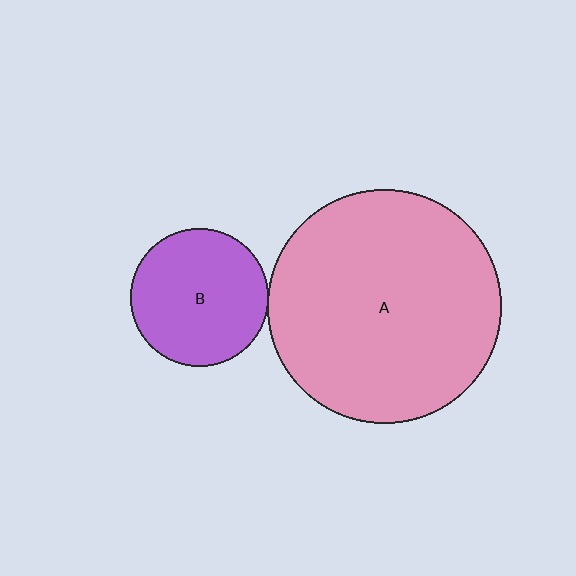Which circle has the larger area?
Circle A (pink).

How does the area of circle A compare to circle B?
Approximately 2.9 times.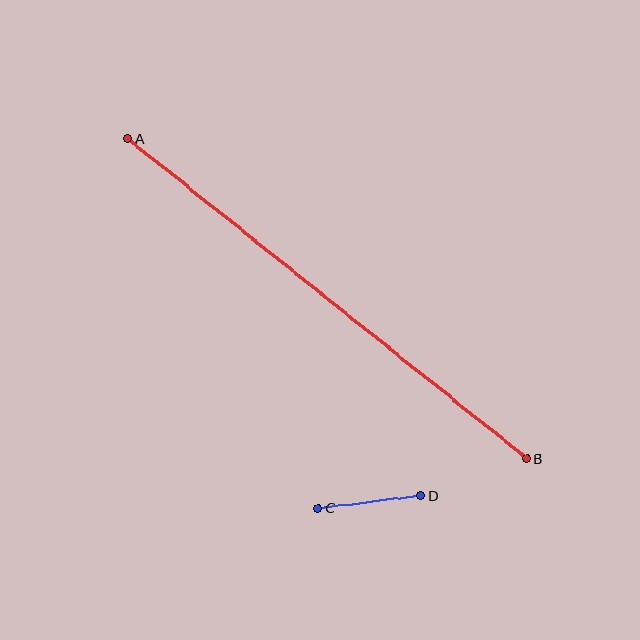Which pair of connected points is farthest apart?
Points A and B are farthest apart.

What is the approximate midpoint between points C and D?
The midpoint is at approximately (369, 502) pixels.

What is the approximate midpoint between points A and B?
The midpoint is at approximately (327, 299) pixels.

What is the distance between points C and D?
The distance is approximately 103 pixels.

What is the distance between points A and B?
The distance is approximately 511 pixels.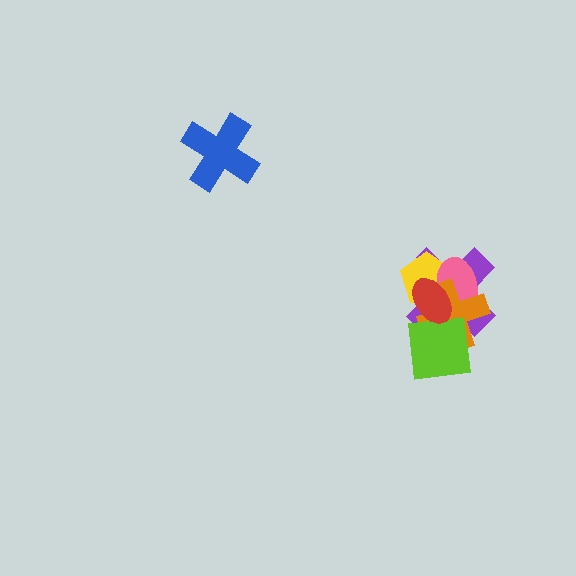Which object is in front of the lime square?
The red ellipse is in front of the lime square.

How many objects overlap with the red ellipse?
5 objects overlap with the red ellipse.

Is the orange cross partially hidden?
Yes, it is partially covered by another shape.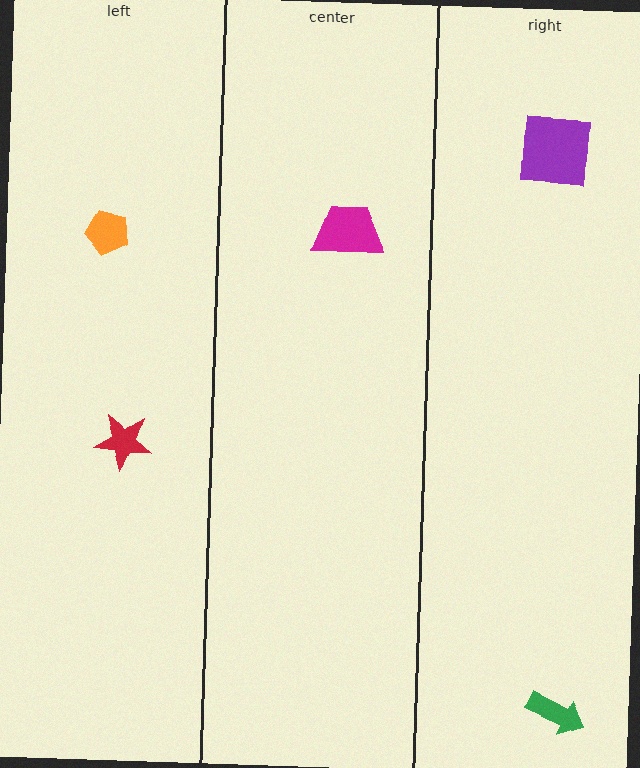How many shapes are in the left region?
2.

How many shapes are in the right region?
2.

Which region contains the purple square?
The right region.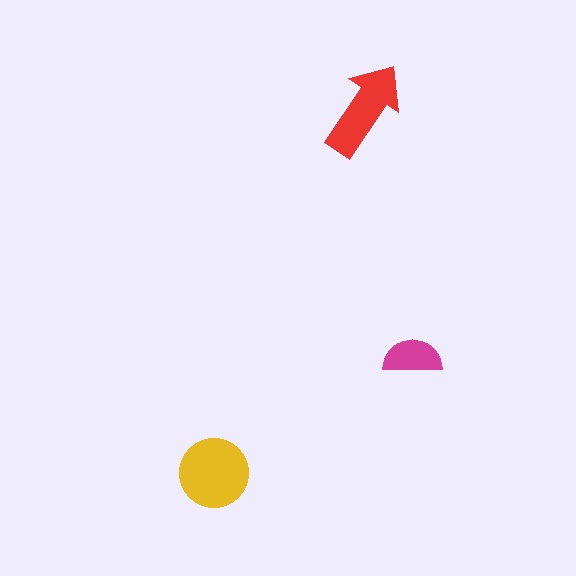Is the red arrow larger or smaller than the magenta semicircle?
Larger.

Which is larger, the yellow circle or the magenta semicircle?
The yellow circle.